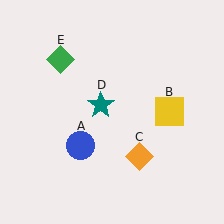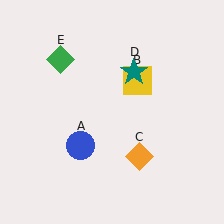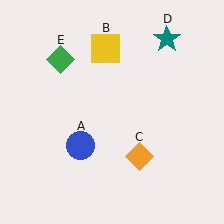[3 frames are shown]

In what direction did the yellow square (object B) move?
The yellow square (object B) moved up and to the left.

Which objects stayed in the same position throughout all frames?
Blue circle (object A) and orange diamond (object C) and green diamond (object E) remained stationary.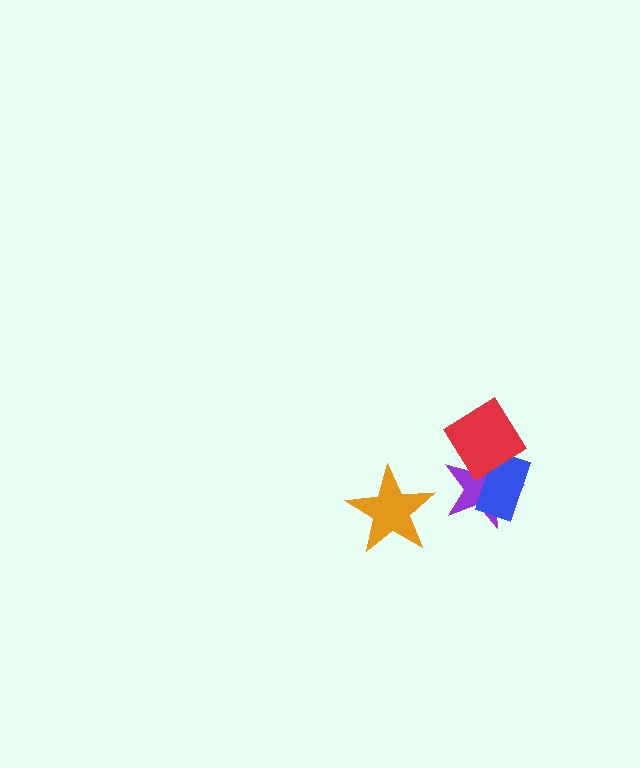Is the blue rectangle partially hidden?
Yes, it is partially covered by another shape.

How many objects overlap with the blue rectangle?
2 objects overlap with the blue rectangle.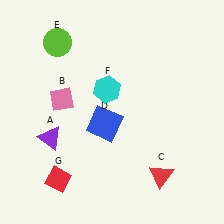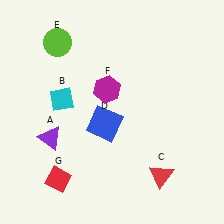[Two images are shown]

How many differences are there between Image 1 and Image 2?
There are 2 differences between the two images.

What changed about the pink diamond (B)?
In Image 1, B is pink. In Image 2, it changed to cyan.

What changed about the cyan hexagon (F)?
In Image 1, F is cyan. In Image 2, it changed to magenta.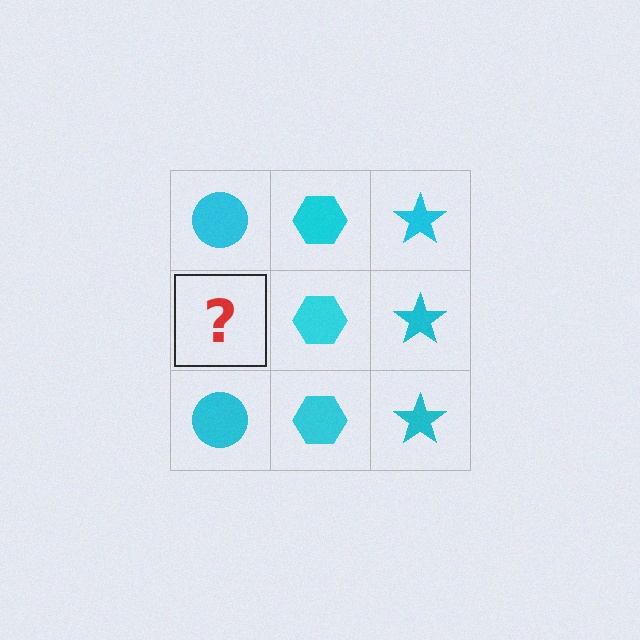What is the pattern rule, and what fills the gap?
The rule is that each column has a consistent shape. The gap should be filled with a cyan circle.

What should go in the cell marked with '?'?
The missing cell should contain a cyan circle.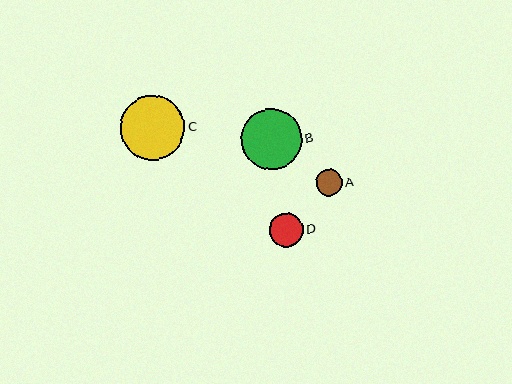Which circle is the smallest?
Circle A is the smallest with a size of approximately 26 pixels.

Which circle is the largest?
Circle C is the largest with a size of approximately 64 pixels.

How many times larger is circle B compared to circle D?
Circle B is approximately 1.8 times the size of circle D.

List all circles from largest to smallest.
From largest to smallest: C, B, D, A.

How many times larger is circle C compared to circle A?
Circle C is approximately 2.5 times the size of circle A.